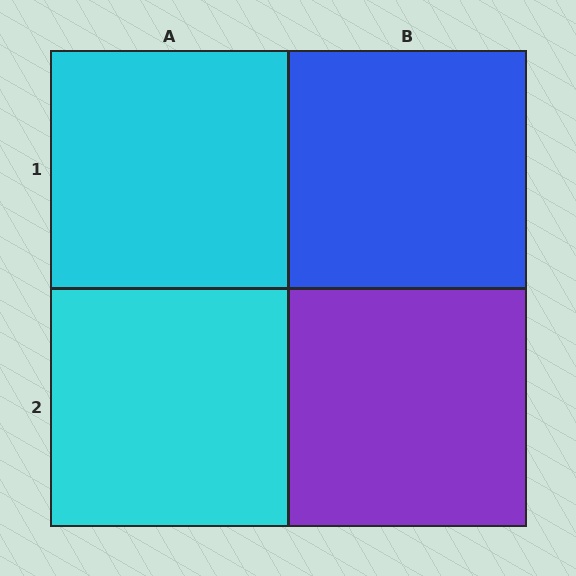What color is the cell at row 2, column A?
Cyan.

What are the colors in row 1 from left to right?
Cyan, blue.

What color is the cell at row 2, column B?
Purple.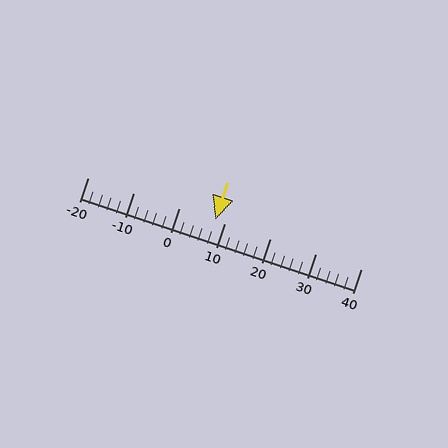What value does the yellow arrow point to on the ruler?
The yellow arrow points to approximately 8.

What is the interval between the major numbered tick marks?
The major tick marks are spaced 10 units apart.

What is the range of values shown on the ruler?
The ruler shows values from -20 to 40.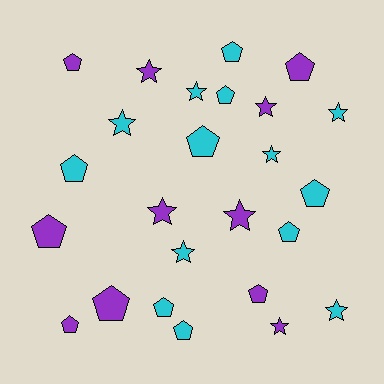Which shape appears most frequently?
Pentagon, with 14 objects.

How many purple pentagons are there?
There are 6 purple pentagons.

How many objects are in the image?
There are 25 objects.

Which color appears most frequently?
Cyan, with 14 objects.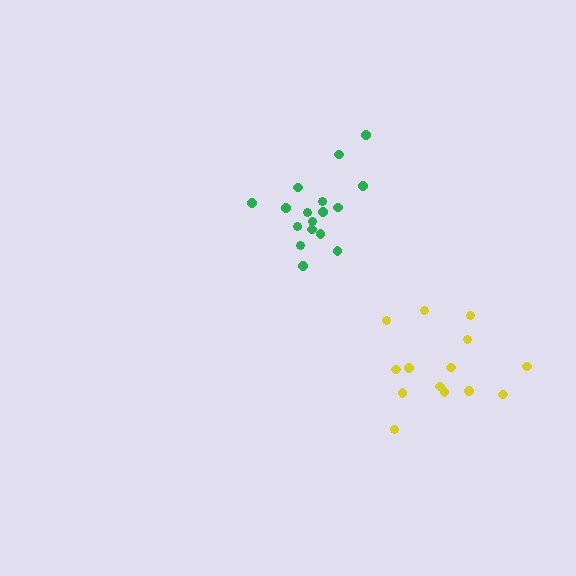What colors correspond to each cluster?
The clusters are colored: yellow, green.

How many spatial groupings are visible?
There are 2 spatial groupings.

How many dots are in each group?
Group 1: 14 dots, Group 2: 17 dots (31 total).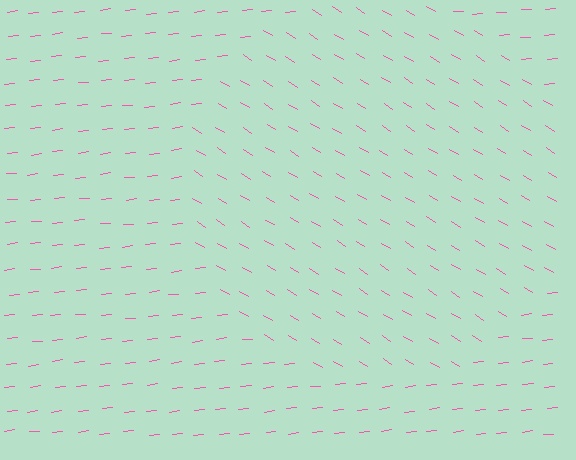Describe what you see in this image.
The image is filled with small pink line segments. A circle region in the image has lines oriented differently from the surrounding lines, creating a visible texture boundary.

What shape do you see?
I see a circle.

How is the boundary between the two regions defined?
The boundary is defined purely by a change in line orientation (approximately 38 degrees difference). All lines are the same color and thickness.